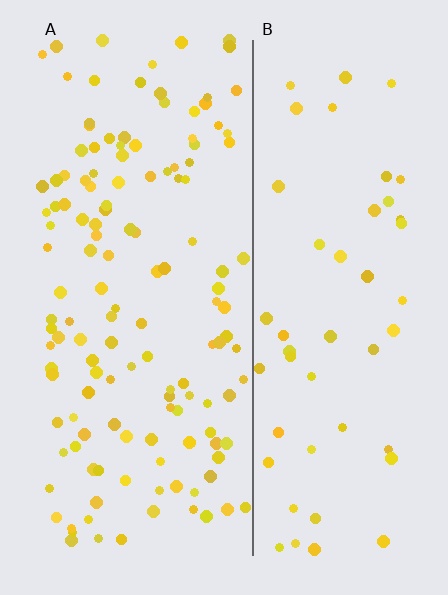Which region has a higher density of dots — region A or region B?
A (the left).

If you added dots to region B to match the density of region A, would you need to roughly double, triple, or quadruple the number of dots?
Approximately triple.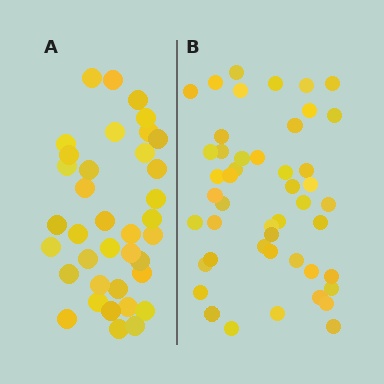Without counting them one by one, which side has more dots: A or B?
Region B (the right region) has more dots.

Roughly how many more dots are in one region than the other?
Region B has roughly 10 or so more dots than region A.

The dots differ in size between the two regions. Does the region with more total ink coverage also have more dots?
No. Region A has more total ink coverage because its dots are larger, but region B actually contains more individual dots. Total area can be misleading — the number of items is what matters here.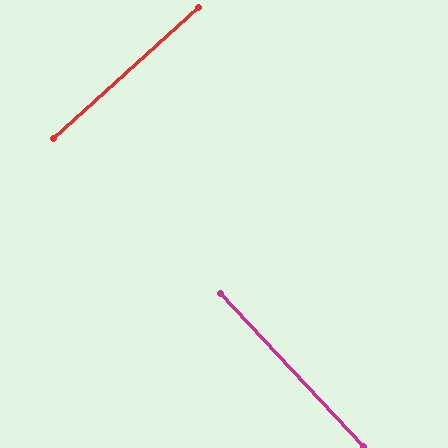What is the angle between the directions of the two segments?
Approximately 89 degrees.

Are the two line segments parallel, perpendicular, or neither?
Perpendicular — they meet at approximately 89°.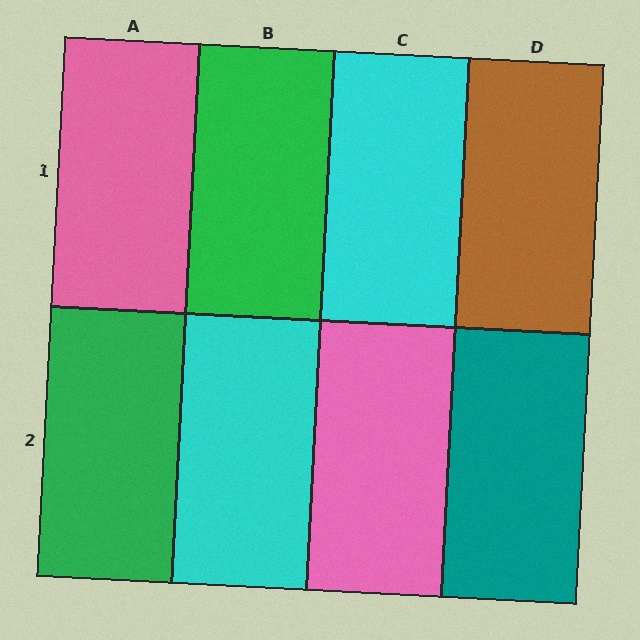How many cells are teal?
1 cell is teal.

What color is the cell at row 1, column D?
Brown.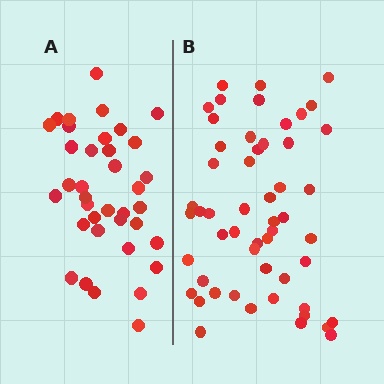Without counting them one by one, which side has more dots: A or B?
Region B (the right region) has more dots.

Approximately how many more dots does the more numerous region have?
Region B has approximately 15 more dots than region A.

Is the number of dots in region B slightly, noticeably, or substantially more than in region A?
Region B has noticeably more, but not dramatically so. The ratio is roughly 1.4 to 1.